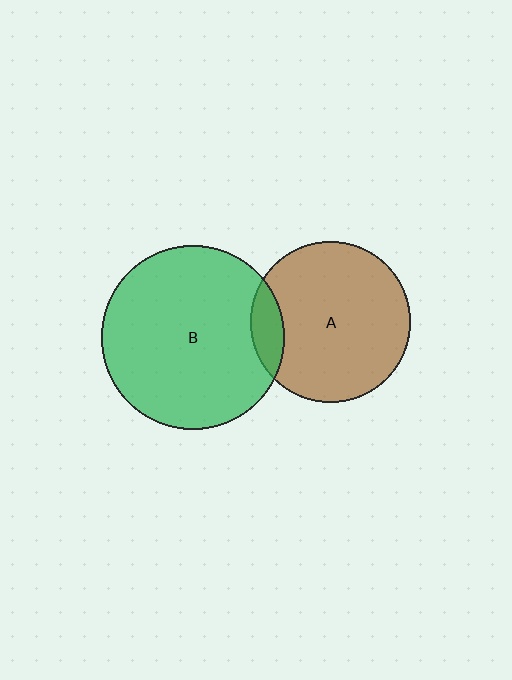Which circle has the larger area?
Circle B (green).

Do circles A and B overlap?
Yes.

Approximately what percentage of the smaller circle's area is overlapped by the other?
Approximately 10%.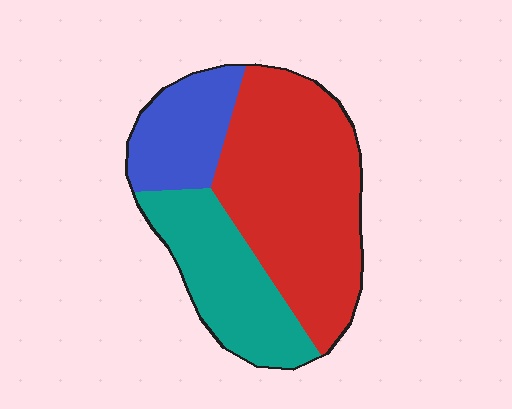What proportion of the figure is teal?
Teal takes up about one quarter (1/4) of the figure.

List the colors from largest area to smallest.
From largest to smallest: red, teal, blue.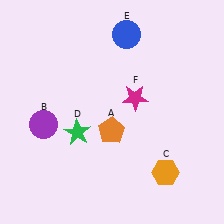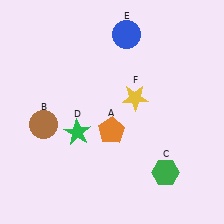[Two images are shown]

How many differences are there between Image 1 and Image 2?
There are 3 differences between the two images.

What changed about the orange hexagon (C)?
In Image 1, C is orange. In Image 2, it changed to green.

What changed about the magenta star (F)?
In Image 1, F is magenta. In Image 2, it changed to yellow.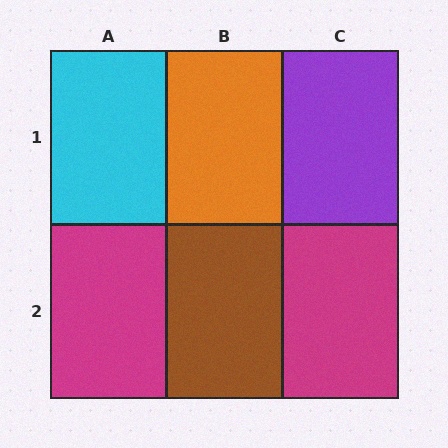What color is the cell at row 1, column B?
Orange.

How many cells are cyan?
1 cell is cyan.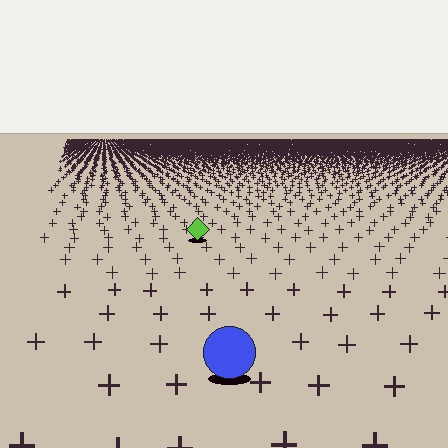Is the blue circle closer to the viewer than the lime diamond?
Yes. The blue circle is closer — you can tell from the texture gradient: the ground texture is coarser near it.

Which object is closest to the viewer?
The blue circle is closest. The texture marks near it are larger and more spread out.